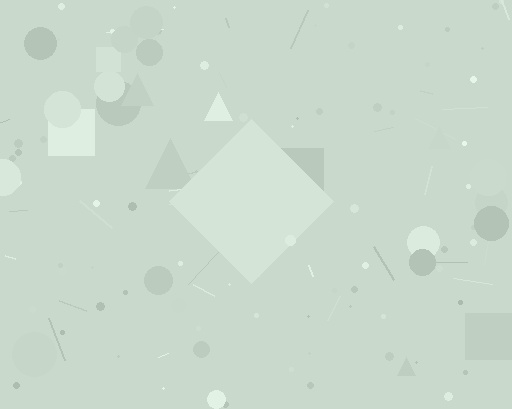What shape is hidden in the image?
A diamond is hidden in the image.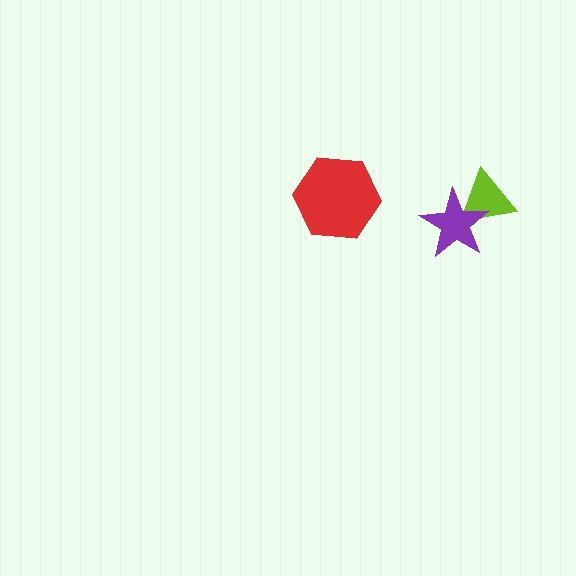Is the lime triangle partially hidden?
Yes, it is partially covered by another shape.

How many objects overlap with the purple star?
1 object overlaps with the purple star.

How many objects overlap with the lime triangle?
1 object overlaps with the lime triangle.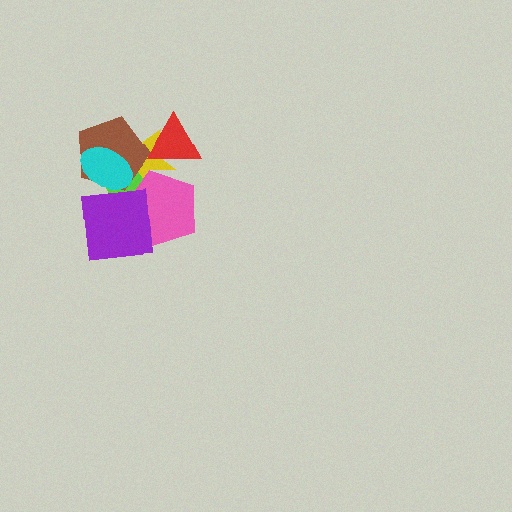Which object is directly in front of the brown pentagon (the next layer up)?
The cyan ellipse is directly in front of the brown pentagon.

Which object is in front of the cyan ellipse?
The purple square is in front of the cyan ellipse.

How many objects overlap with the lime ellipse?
5 objects overlap with the lime ellipse.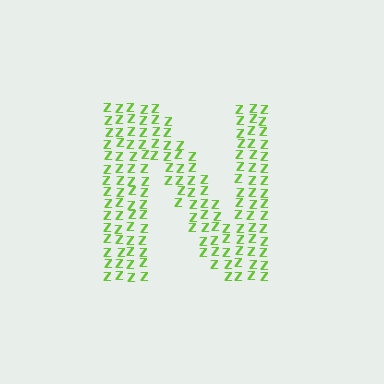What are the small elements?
The small elements are letter Z's.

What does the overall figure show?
The overall figure shows the letter N.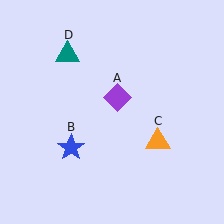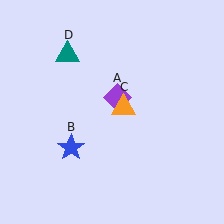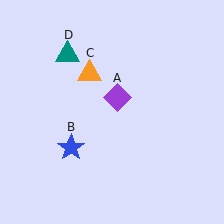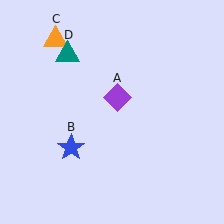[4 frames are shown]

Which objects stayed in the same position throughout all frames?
Purple diamond (object A) and blue star (object B) and teal triangle (object D) remained stationary.